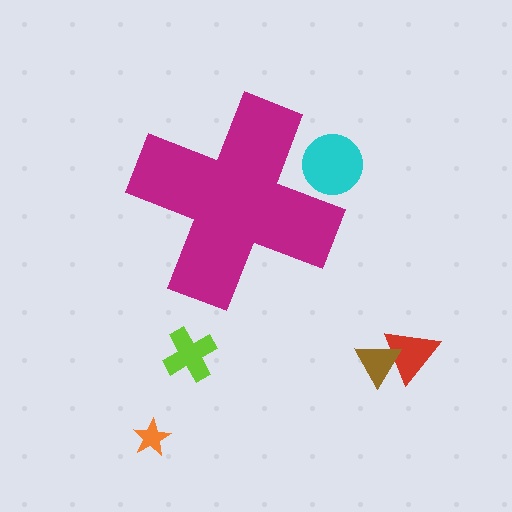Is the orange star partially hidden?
No, the orange star is fully visible.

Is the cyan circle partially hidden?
Yes, the cyan circle is partially hidden behind the magenta cross.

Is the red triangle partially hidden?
No, the red triangle is fully visible.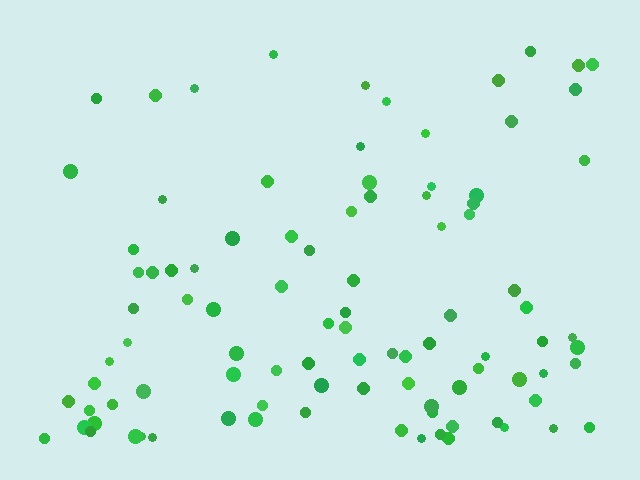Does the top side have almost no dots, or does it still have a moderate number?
Still a moderate number, just noticeably fewer than the bottom.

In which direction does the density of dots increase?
From top to bottom, with the bottom side densest.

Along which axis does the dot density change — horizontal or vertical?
Vertical.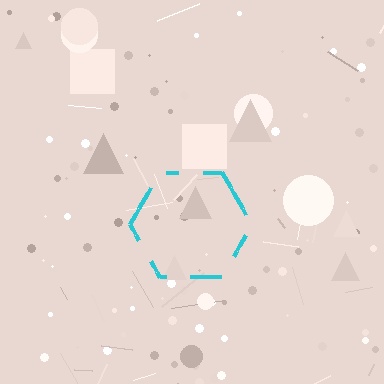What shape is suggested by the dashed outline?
The dashed outline suggests a hexagon.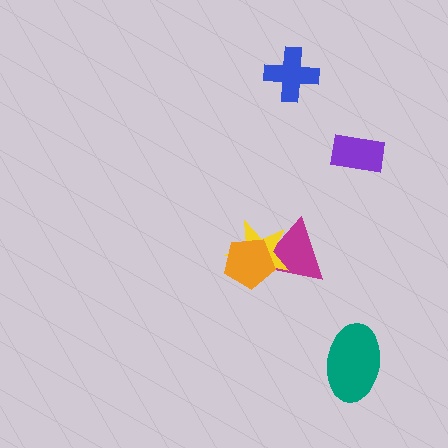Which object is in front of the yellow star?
The orange pentagon is in front of the yellow star.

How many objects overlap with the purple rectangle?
0 objects overlap with the purple rectangle.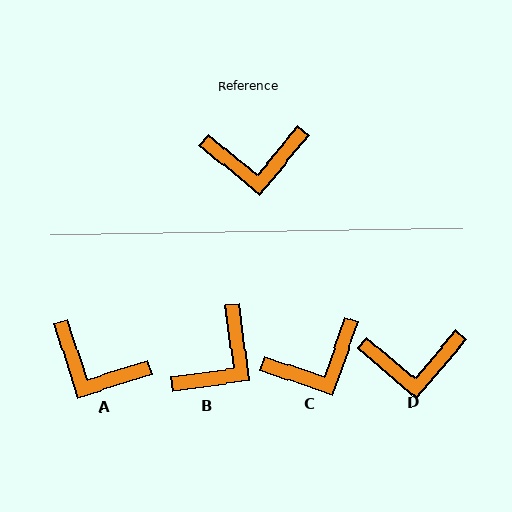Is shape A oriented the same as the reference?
No, it is off by about 32 degrees.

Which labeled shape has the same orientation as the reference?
D.